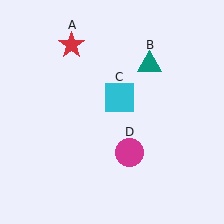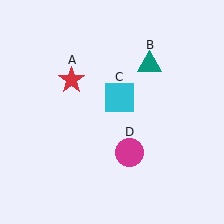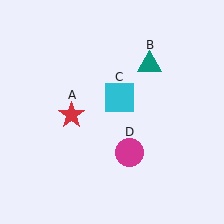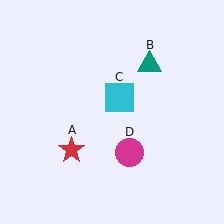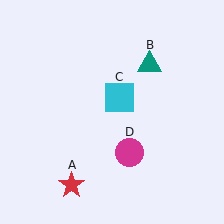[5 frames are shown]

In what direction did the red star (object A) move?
The red star (object A) moved down.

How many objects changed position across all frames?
1 object changed position: red star (object A).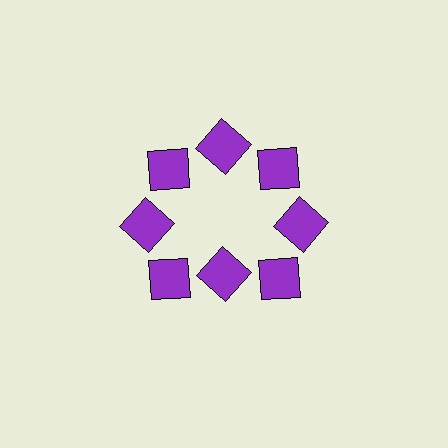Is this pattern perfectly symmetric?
No. The 8 purple squares are arranged in a ring, but one element near the 6 o'clock position is pulled inward toward the center, breaking the 8-fold rotational symmetry.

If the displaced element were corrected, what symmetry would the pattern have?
It would have 8-fold rotational symmetry — the pattern would map onto itself every 45 degrees.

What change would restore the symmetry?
The symmetry would be restored by moving it outward, back onto the ring so that all 8 squares sit at equal angles and equal distance from the center.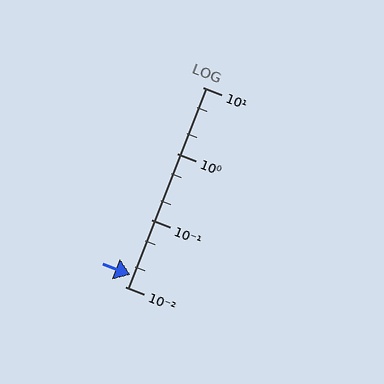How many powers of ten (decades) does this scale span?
The scale spans 3 decades, from 0.01 to 10.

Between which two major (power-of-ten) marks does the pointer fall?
The pointer is between 0.01 and 0.1.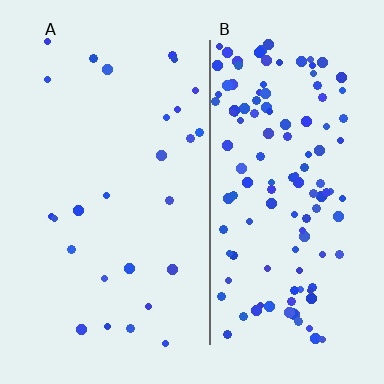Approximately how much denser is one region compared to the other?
Approximately 4.8× — region B over region A.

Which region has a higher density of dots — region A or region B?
B (the right).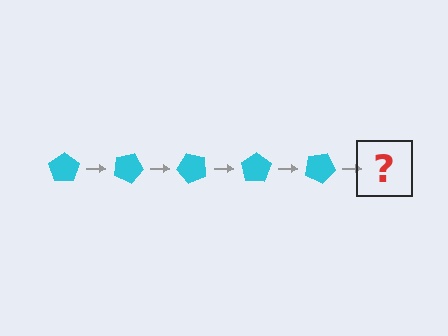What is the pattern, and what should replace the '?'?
The pattern is that the pentagon rotates 25 degrees each step. The '?' should be a cyan pentagon rotated 125 degrees.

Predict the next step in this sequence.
The next step is a cyan pentagon rotated 125 degrees.